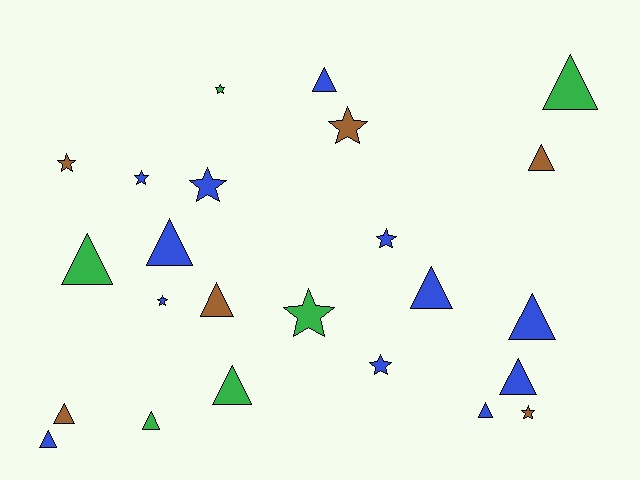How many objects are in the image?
There are 24 objects.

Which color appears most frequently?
Blue, with 12 objects.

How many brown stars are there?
There are 3 brown stars.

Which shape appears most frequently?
Triangle, with 14 objects.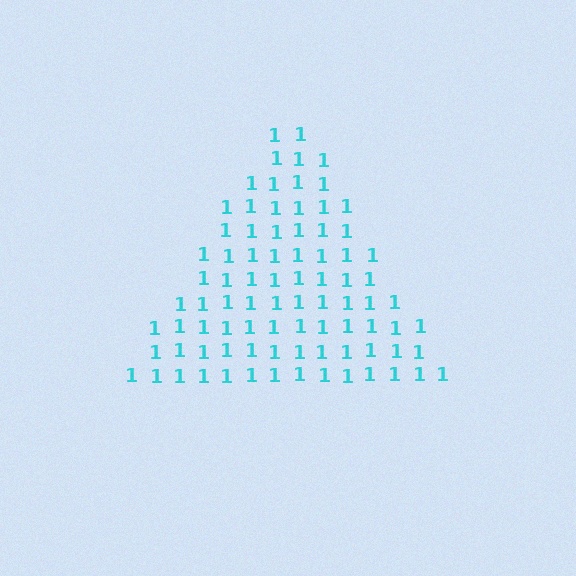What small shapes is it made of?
It is made of small digit 1's.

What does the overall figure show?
The overall figure shows a triangle.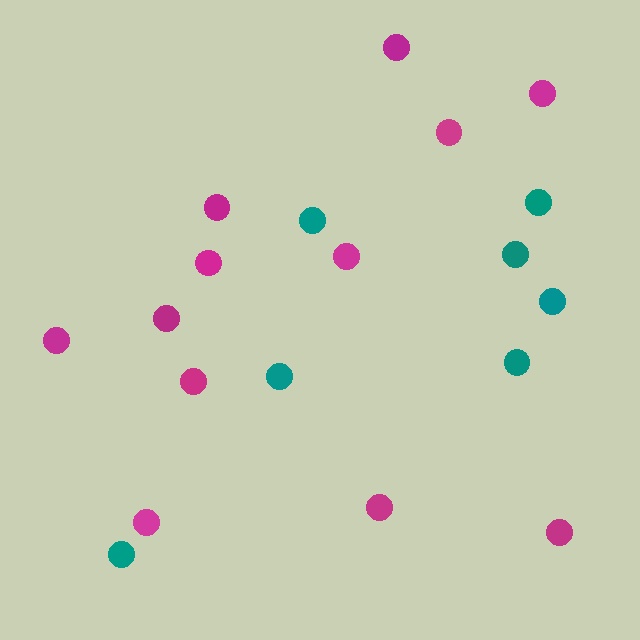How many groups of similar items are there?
There are 2 groups: one group of magenta circles (12) and one group of teal circles (7).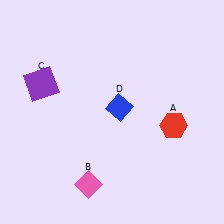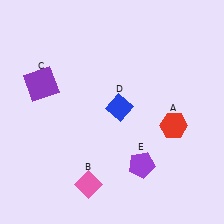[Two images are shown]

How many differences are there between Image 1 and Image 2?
There is 1 difference between the two images.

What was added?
A purple pentagon (E) was added in Image 2.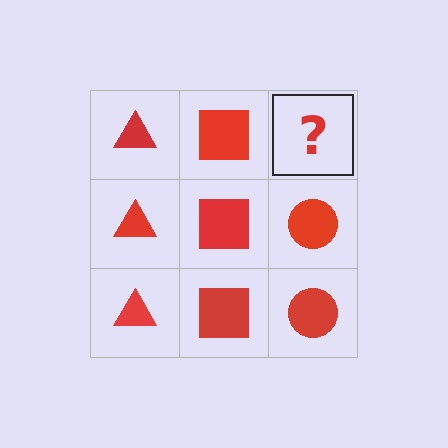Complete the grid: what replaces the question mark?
The question mark should be replaced with a red circle.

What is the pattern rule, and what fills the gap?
The rule is that each column has a consistent shape. The gap should be filled with a red circle.